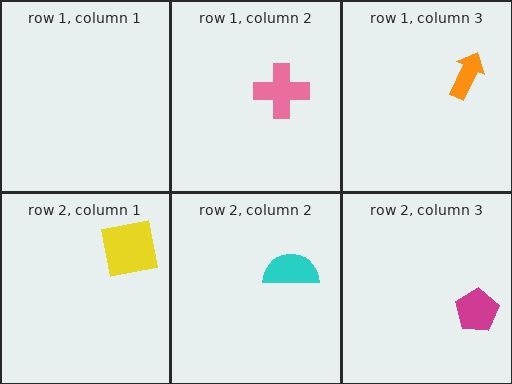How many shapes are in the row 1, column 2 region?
1.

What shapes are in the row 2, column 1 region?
The yellow square.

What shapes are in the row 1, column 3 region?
The orange arrow.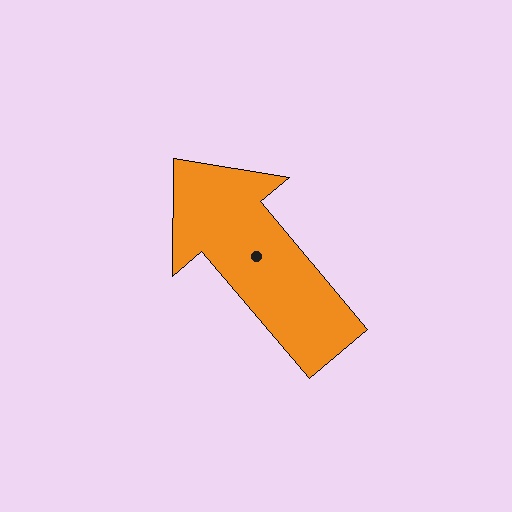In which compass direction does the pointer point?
Northwest.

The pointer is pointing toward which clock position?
Roughly 11 o'clock.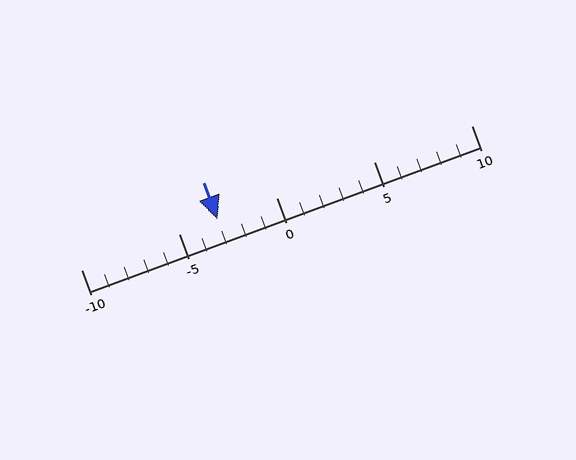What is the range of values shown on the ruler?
The ruler shows values from -10 to 10.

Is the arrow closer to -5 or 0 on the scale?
The arrow is closer to -5.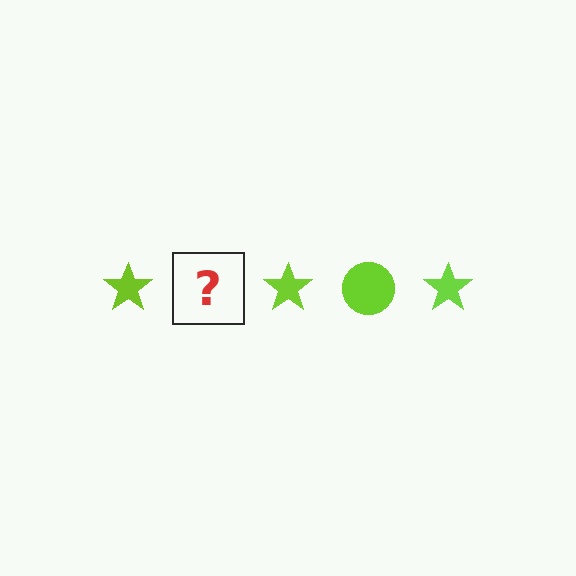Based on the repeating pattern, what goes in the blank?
The blank should be a lime circle.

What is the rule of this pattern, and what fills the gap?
The rule is that the pattern cycles through star, circle shapes in lime. The gap should be filled with a lime circle.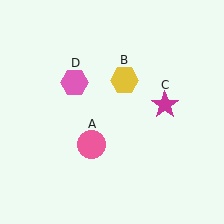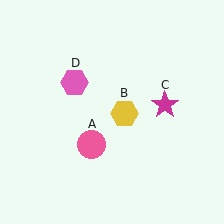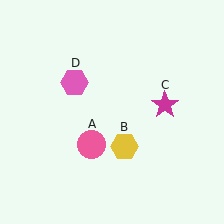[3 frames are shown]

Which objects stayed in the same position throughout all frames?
Pink circle (object A) and magenta star (object C) and pink hexagon (object D) remained stationary.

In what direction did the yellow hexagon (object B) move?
The yellow hexagon (object B) moved down.